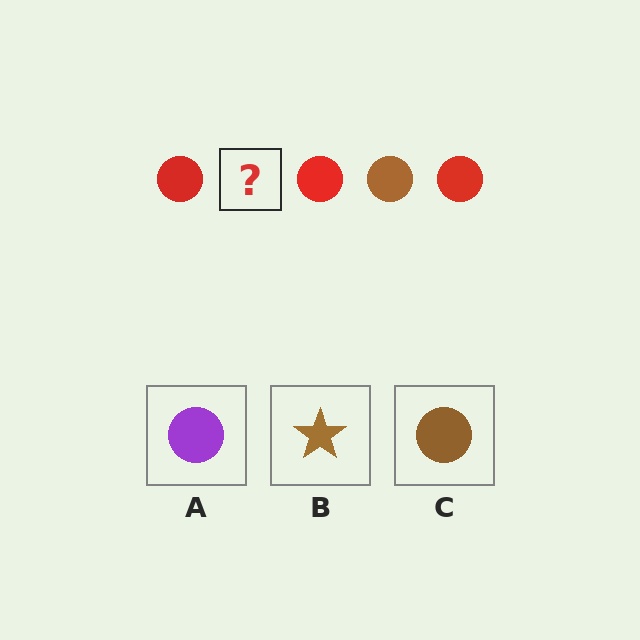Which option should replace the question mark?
Option C.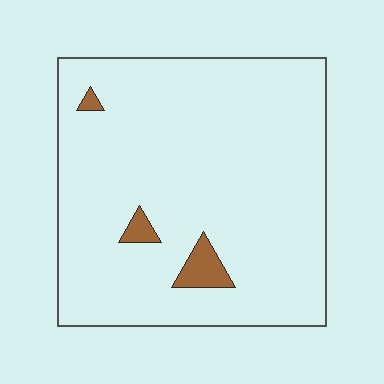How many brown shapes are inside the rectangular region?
3.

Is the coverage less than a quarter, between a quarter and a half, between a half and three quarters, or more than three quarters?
Less than a quarter.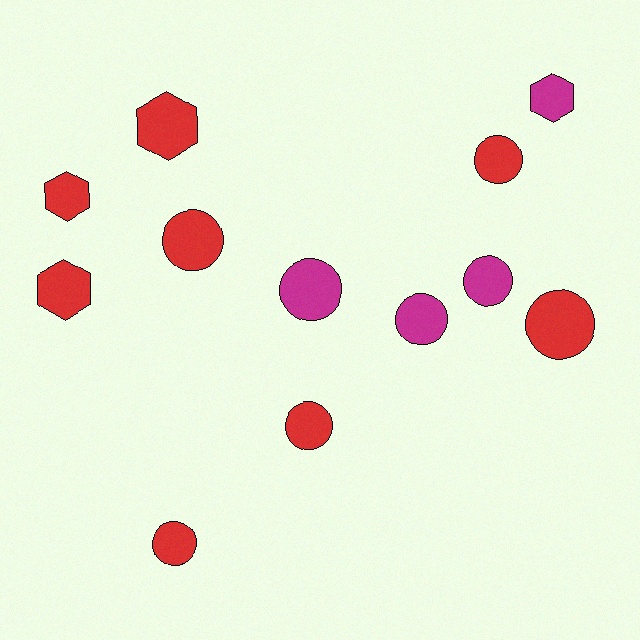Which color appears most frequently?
Red, with 8 objects.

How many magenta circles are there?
There are 3 magenta circles.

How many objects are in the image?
There are 12 objects.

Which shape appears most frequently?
Circle, with 8 objects.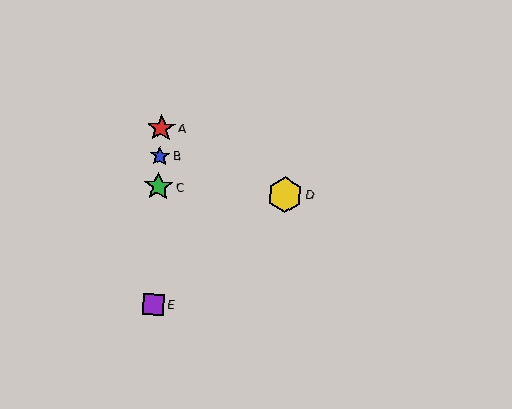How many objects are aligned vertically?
4 objects (A, B, C, E) are aligned vertically.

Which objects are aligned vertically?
Objects A, B, C, E are aligned vertically.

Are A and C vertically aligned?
Yes, both are at x≈161.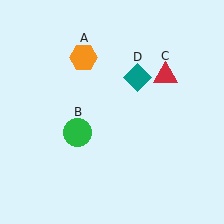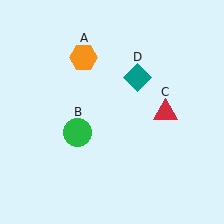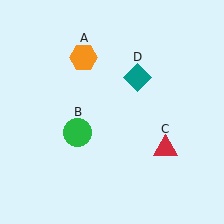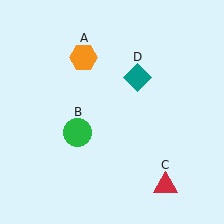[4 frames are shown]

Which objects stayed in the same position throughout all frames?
Orange hexagon (object A) and green circle (object B) and teal diamond (object D) remained stationary.